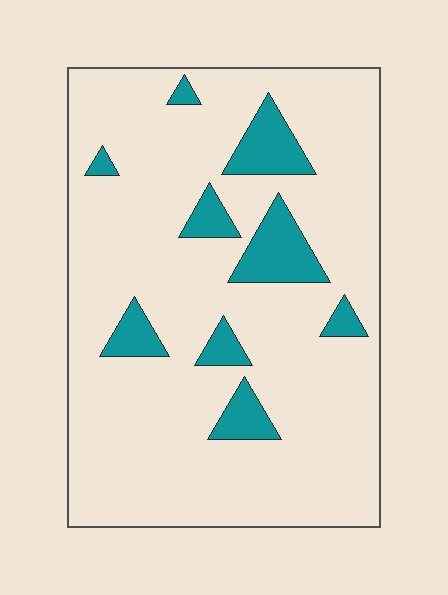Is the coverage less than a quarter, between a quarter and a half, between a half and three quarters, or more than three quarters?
Less than a quarter.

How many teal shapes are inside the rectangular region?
9.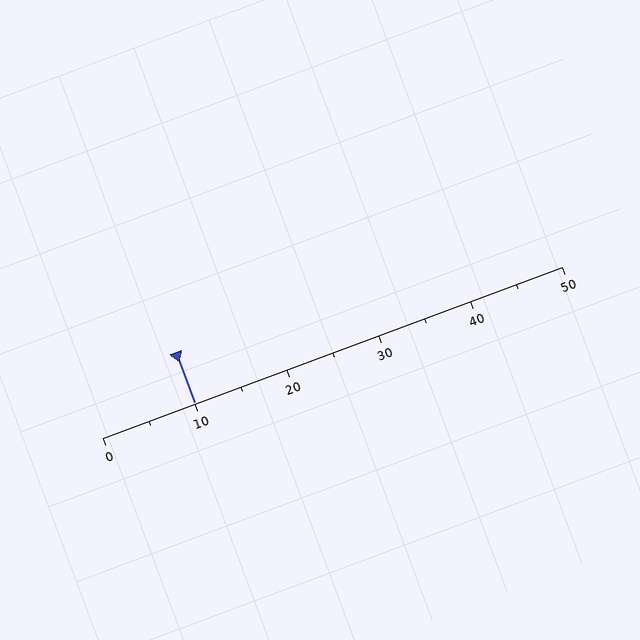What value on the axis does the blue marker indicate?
The marker indicates approximately 10.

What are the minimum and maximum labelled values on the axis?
The axis runs from 0 to 50.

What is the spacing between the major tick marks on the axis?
The major ticks are spaced 10 apart.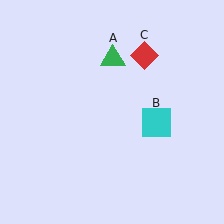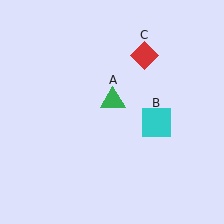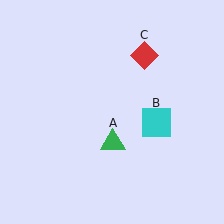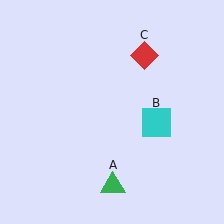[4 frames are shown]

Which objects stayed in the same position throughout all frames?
Cyan square (object B) and red diamond (object C) remained stationary.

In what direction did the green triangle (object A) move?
The green triangle (object A) moved down.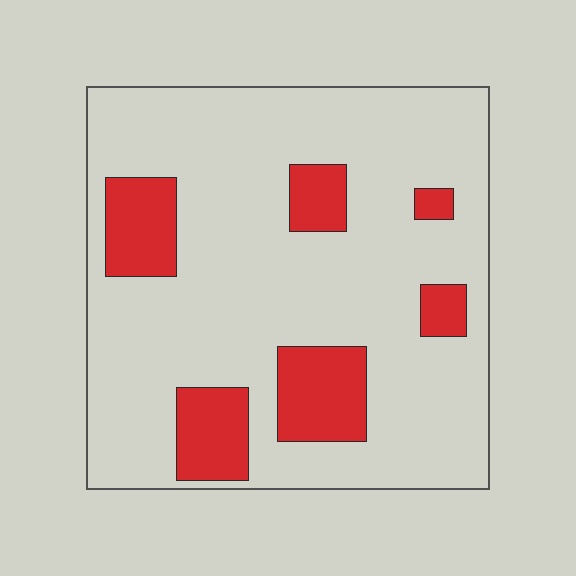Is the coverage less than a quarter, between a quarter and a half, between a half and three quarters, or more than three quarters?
Less than a quarter.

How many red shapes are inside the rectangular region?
6.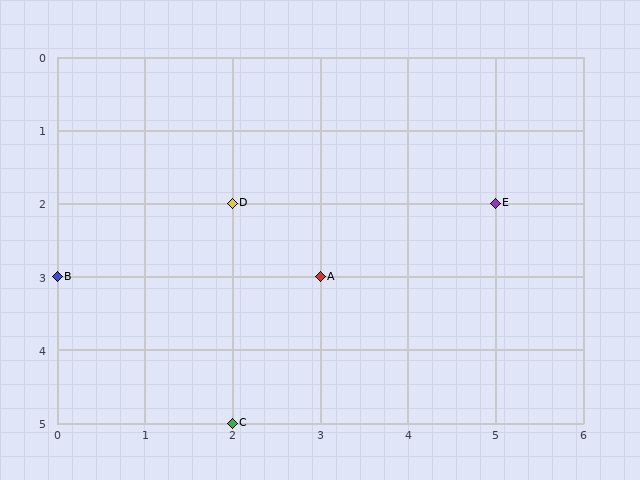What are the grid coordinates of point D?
Point D is at grid coordinates (2, 2).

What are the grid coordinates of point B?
Point B is at grid coordinates (0, 3).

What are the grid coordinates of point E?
Point E is at grid coordinates (5, 2).